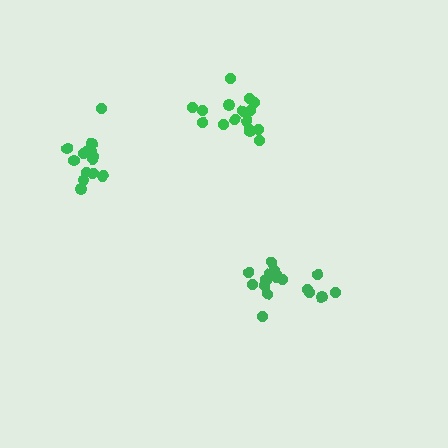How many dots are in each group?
Group 1: 15 dots, Group 2: 17 dots, Group 3: 17 dots (49 total).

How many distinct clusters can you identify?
There are 3 distinct clusters.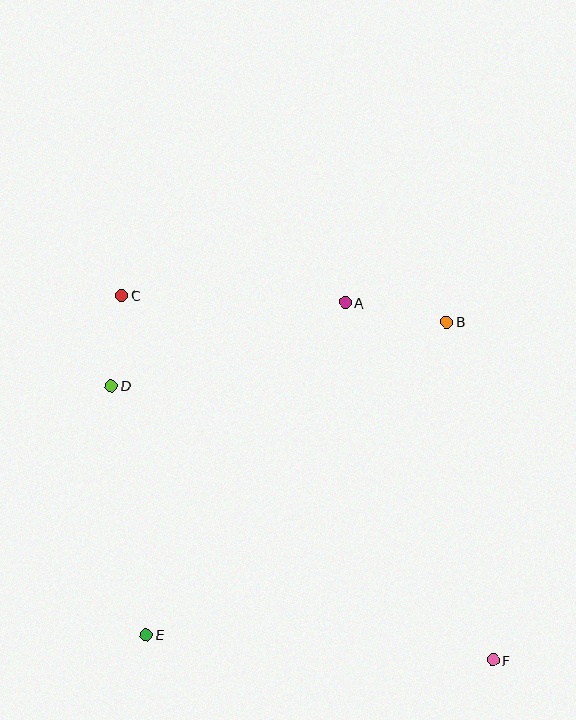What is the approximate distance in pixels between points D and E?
The distance between D and E is approximately 252 pixels.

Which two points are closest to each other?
Points C and D are closest to each other.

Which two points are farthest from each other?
Points C and F are farthest from each other.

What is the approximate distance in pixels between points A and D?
The distance between A and D is approximately 249 pixels.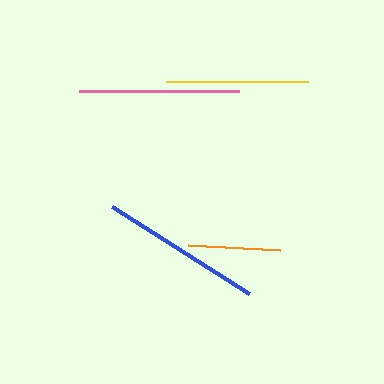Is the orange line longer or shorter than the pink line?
The pink line is longer than the orange line.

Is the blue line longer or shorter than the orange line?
The blue line is longer than the orange line.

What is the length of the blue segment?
The blue segment is approximately 162 pixels long.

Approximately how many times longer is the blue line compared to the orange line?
The blue line is approximately 1.7 times the length of the orange line.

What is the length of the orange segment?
The orange segment is approximately 93 pixels long.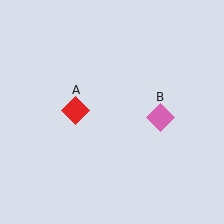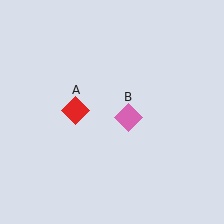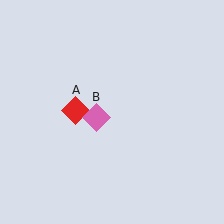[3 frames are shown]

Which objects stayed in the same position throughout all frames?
Red diamond (object A) remained stationary.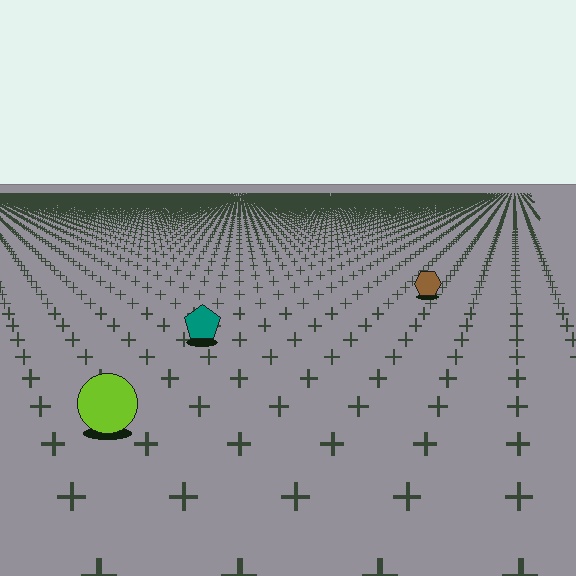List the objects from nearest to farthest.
From nearest to farthest: the lime circle, the teal pentagon, the brown hexagon.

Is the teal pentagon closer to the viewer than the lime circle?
No. The lime circle is closer — you can tell from the texture gradient: the ground texture is coarser near it.